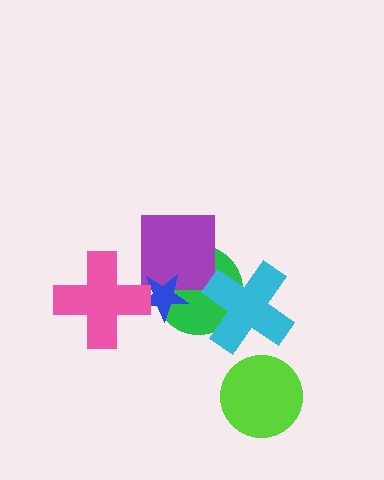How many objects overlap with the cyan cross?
1 object overlaps with the cyan cross.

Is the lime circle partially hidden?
No, no other shape covers it.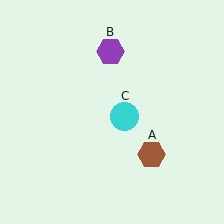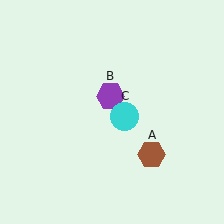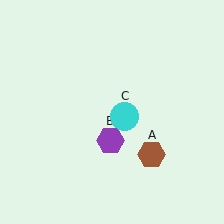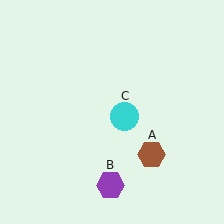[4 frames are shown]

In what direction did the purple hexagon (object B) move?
The purple hexagon (object B) moved down.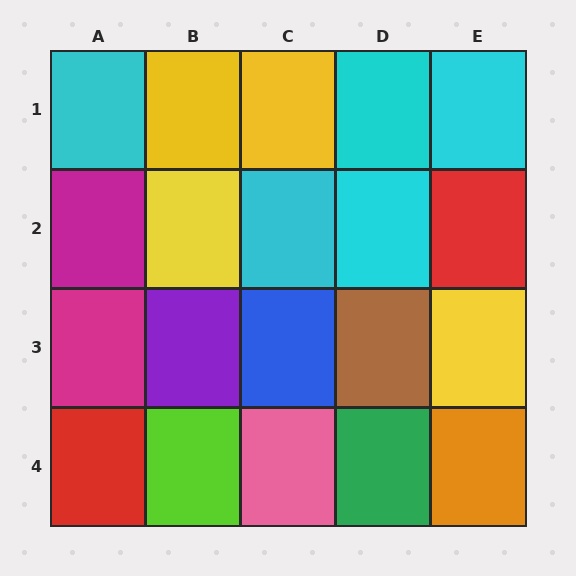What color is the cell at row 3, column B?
Purple.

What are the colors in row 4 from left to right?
Red, lime, pink, green, orange.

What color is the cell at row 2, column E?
Red.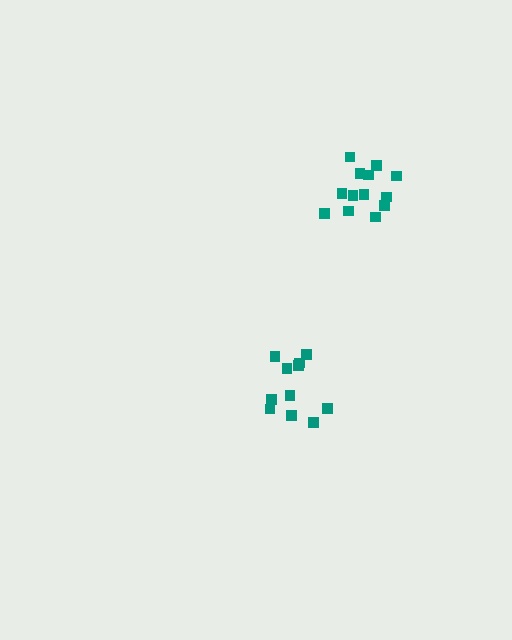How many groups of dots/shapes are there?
There are 2 groups.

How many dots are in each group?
Group 1: 13 dots, Group 2: 11 dots (24 total).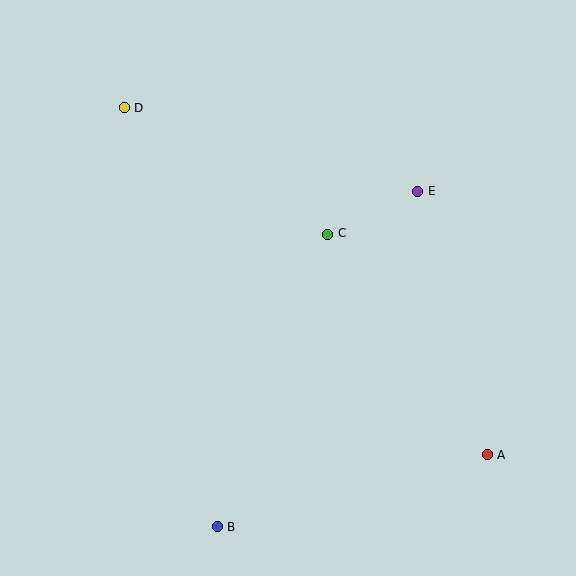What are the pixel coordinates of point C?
Point C is at (328, 234).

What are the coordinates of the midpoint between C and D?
The midpoint between C and D is at (226, 171).